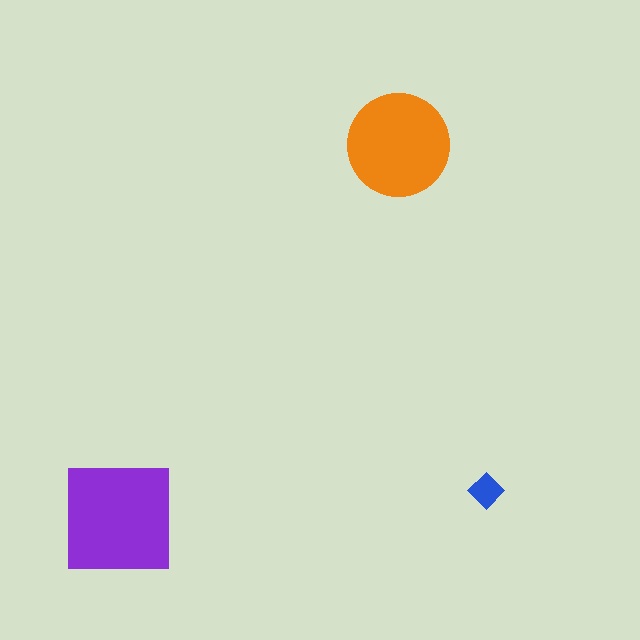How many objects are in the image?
There are 3 objects in the image.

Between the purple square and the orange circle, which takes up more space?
The purple square.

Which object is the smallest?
The blue diamond.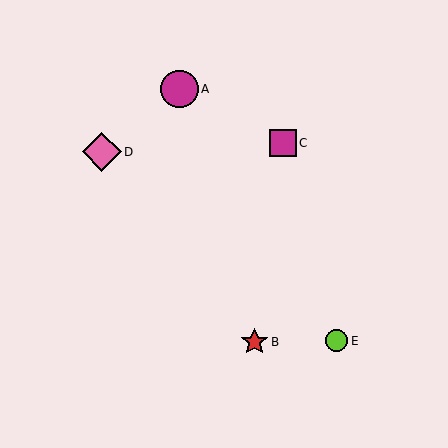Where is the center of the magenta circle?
The center of the magenta circle is at (179, 89).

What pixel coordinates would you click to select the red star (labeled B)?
Click at (254, 342) to select the red star B.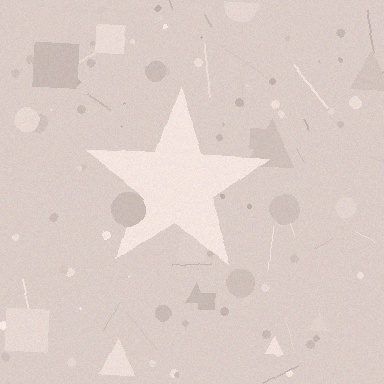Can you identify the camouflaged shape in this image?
The camouflaged shape is a star.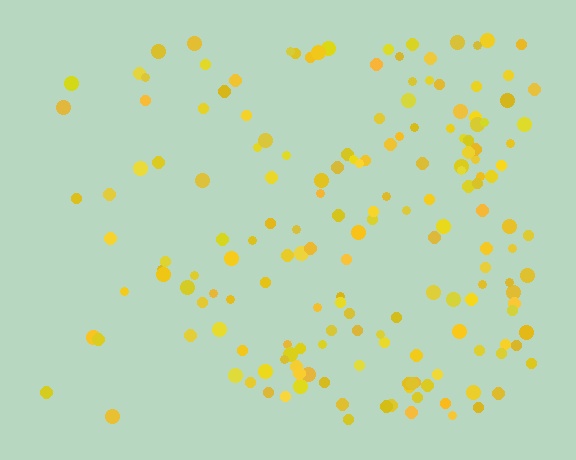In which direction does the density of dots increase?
From left to right, with the right side densest.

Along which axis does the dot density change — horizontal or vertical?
Horizontal.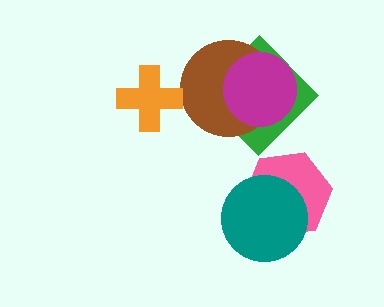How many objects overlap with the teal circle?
1 object overlaps with the teal circle.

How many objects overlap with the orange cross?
0 objects overlap with the orange cross.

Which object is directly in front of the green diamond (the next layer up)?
The brown circle is directly in front of the green diamond.